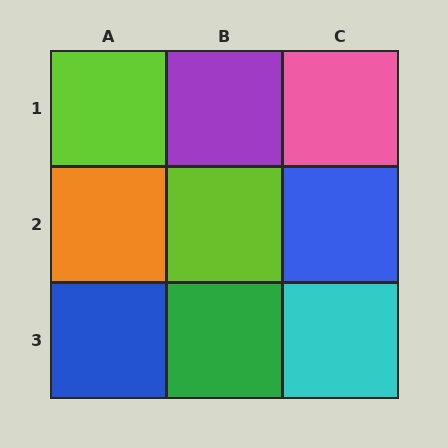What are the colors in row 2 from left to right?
Orange, lime, blue.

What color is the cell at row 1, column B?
Purple.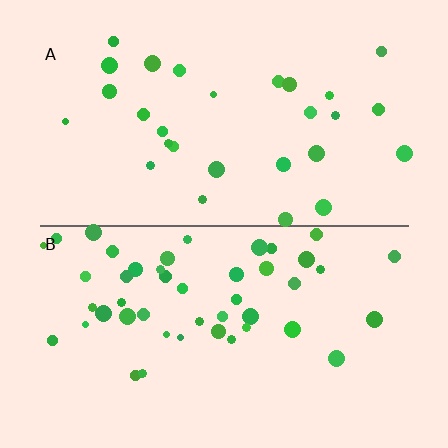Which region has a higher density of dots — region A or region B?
B (the bottom).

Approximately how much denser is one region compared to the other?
Approximately 1.6× — region B over region A.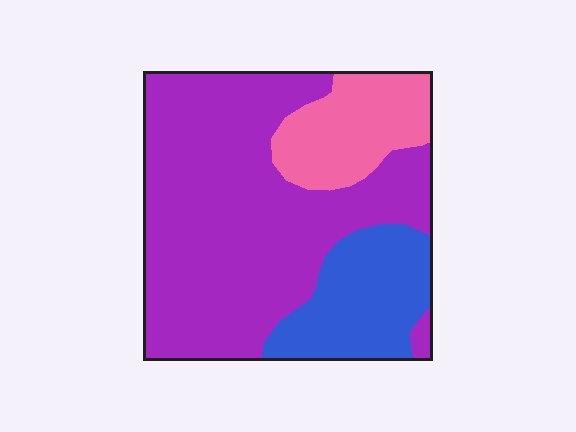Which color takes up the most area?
Purple, at roughly 65%.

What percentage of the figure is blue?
Blue takes up about one fifth (1/5) of the figure.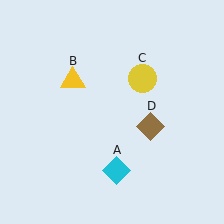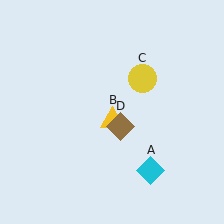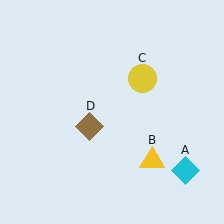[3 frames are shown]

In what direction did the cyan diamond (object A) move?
The cyan diamond (object A) moved right.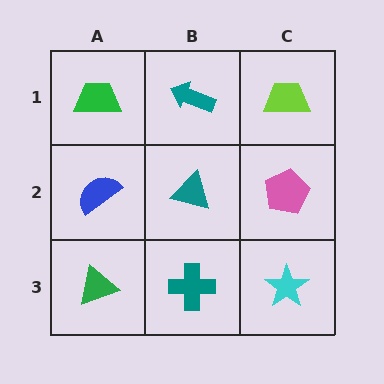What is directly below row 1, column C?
A pink pentagon.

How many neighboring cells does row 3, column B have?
3.